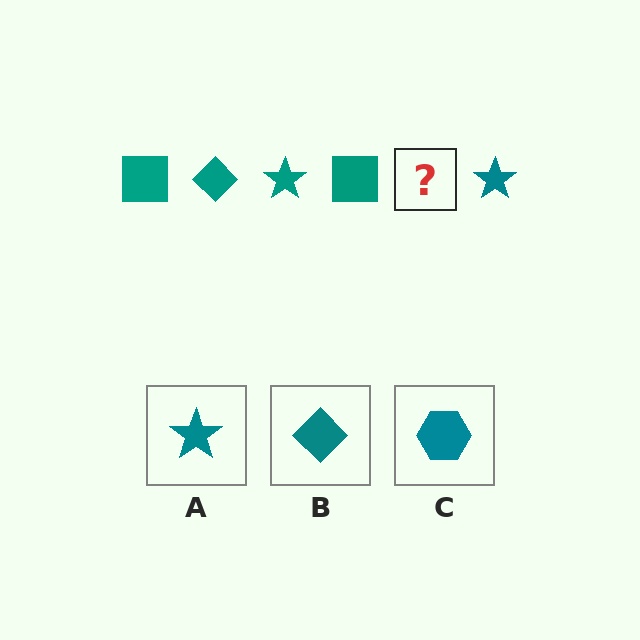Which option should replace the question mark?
Option B.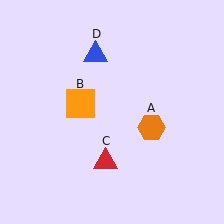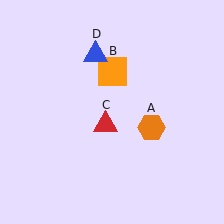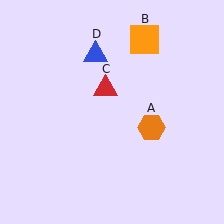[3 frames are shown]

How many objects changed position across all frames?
2 objects changed position: orange square (object B), red triangle (object C).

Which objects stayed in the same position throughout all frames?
Orange hexagon (object A) and blue triangle (object D) remained stationary.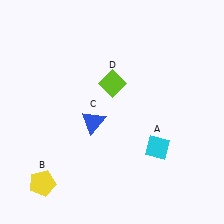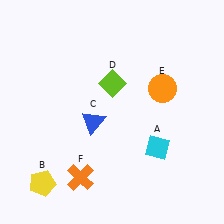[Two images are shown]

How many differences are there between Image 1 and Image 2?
There are 2 differences between the two images.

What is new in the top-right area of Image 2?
An orange circle (E) was added in the top-right area of Image 2.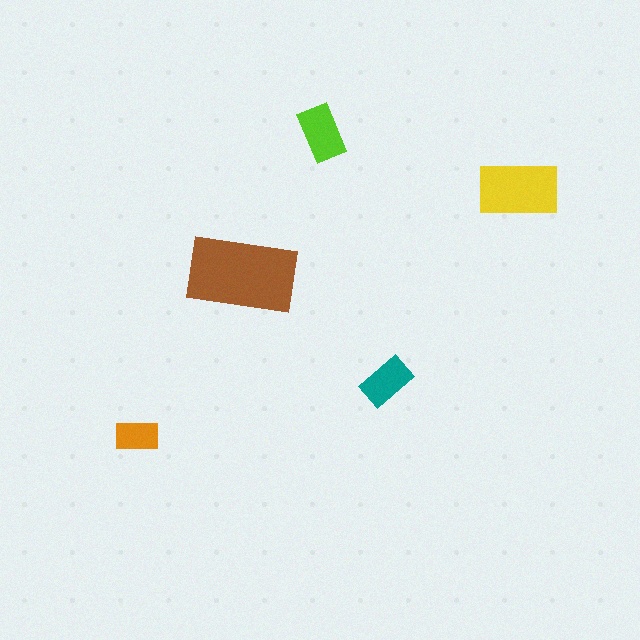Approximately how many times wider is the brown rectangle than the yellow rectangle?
About 1.5 times wider.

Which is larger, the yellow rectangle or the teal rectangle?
The yellow one.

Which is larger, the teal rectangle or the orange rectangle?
The teal one.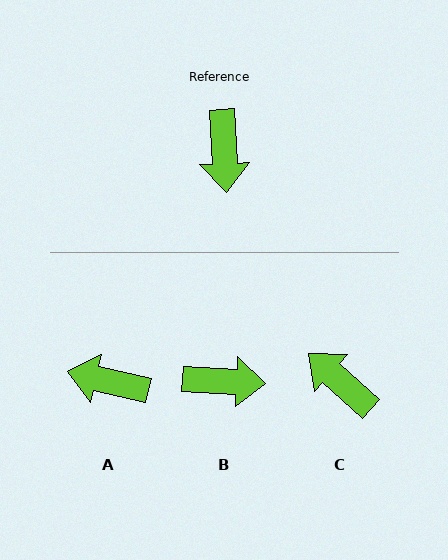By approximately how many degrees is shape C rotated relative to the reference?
Approximately 135 degrees clockwise.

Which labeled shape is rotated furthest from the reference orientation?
C, about 135 degrees away.